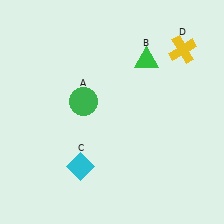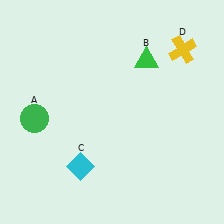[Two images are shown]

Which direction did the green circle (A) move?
The green circle (A) moved left.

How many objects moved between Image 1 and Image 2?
1 object moved between the two images.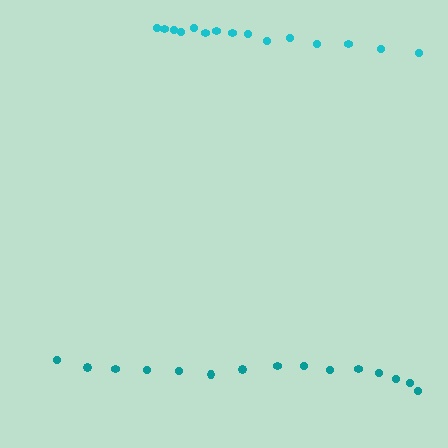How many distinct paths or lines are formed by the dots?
There are 2 distinct paths.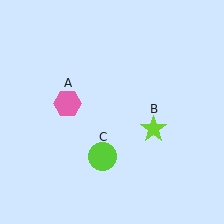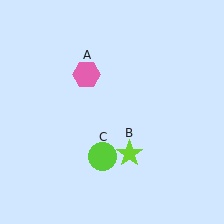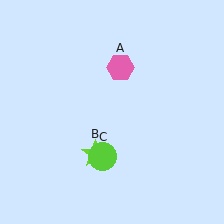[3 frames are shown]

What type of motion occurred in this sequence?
The pink hexagon (object A), lime star (object B) rotated clockwise around the center of the scene.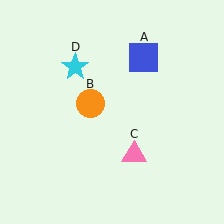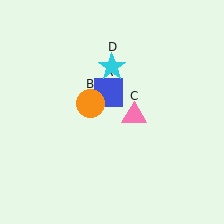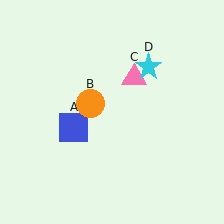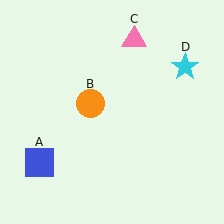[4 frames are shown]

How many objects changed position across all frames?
3 objects changed position: blue square (object A), pink triangle (object C), cyan star (object D).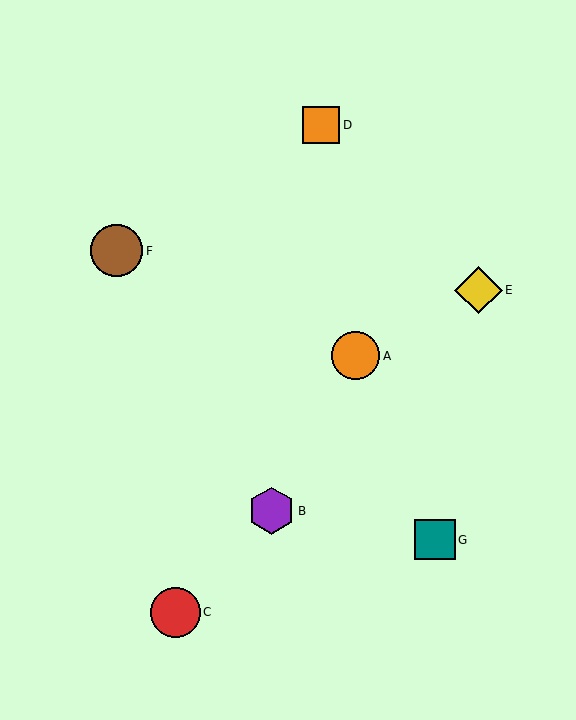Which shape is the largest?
The brown circle (labeled F) is the largest.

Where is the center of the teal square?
The center of the teal square is at (435, 540).